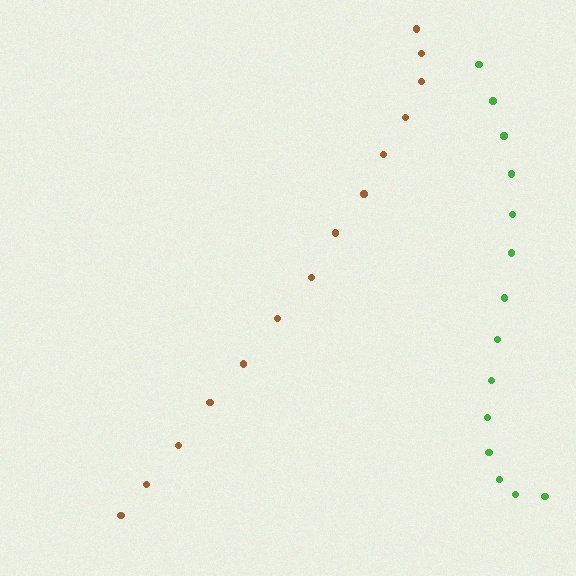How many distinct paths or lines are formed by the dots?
There are 2 distinct paths.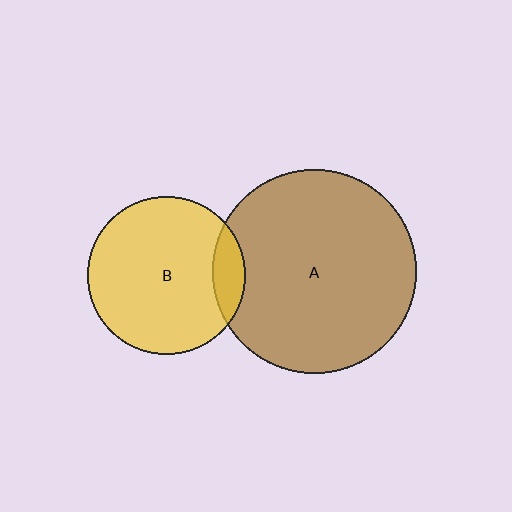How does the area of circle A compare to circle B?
Approximately 1.7 times.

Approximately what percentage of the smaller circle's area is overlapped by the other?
Approximately 10%.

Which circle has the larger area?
Circle A (brown).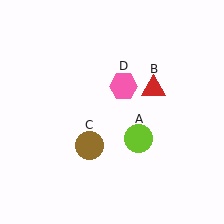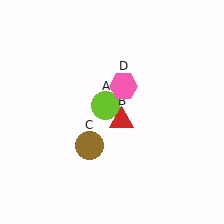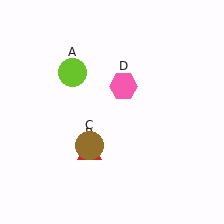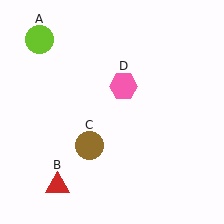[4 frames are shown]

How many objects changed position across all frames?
2 objects changed position: lime circle (object A), red triangle (object B).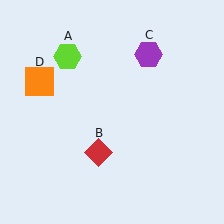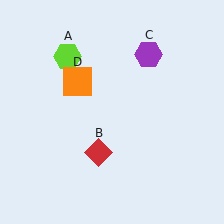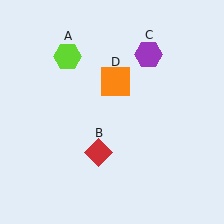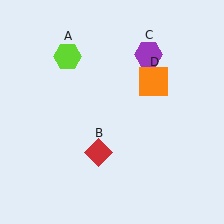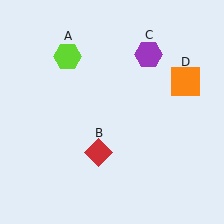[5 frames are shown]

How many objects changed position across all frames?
1 object changed position: orange square (object D).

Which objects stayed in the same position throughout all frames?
Lime hexagon (object A) and red diamond (object B) and purple hexagon (object C) remained stationary.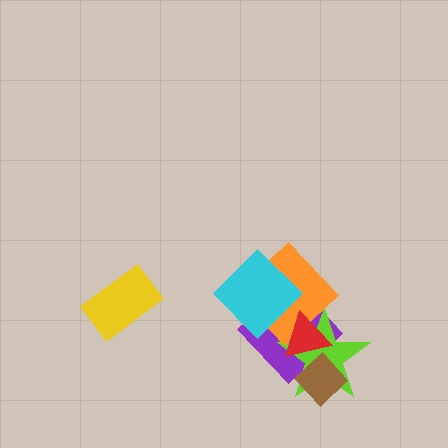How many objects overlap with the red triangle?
5 objects overlap with the red triangle.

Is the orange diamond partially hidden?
Yes, it is partially covered by another shape.